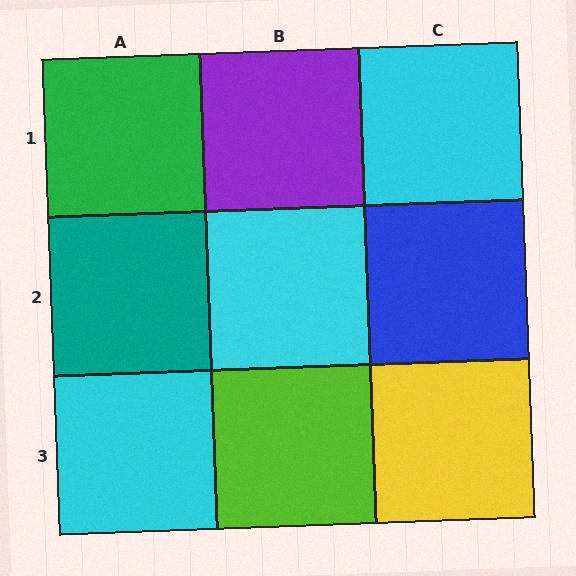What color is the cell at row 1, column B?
Purple.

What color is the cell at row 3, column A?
Cyan.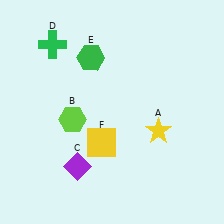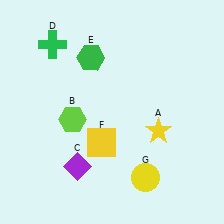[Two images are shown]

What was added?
A yellow circle (G) was added in Image 2.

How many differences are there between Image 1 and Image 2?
There is 1 difference between the two images.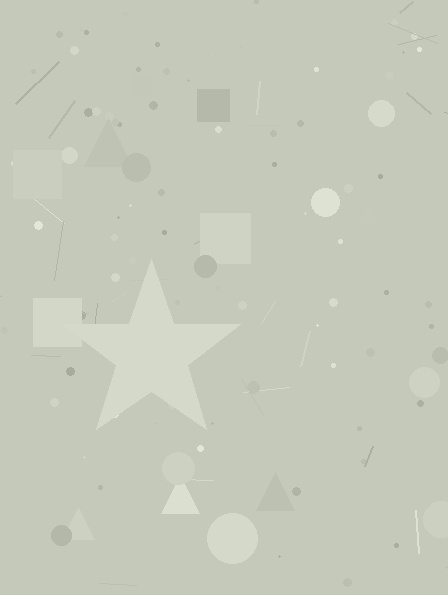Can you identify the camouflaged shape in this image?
The camouflaged shape is a star.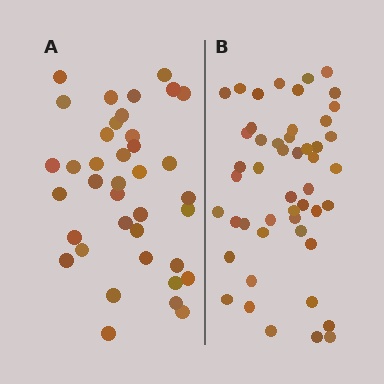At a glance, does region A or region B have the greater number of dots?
Region B (the right region) has more dots.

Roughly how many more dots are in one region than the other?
Region B has roughly 12 or so more dots than region A.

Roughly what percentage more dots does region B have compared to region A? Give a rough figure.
About 30% more.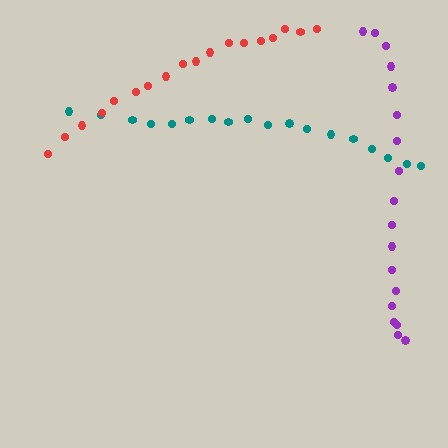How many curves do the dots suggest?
There are 3 distinct paths.